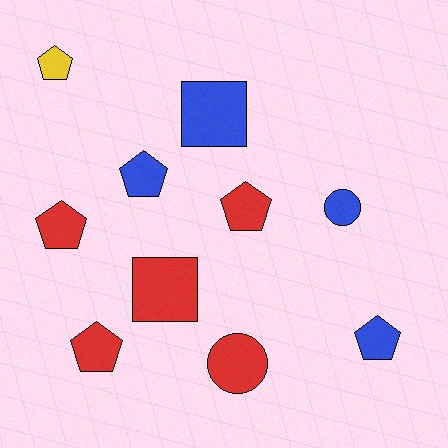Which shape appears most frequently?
Pentagon, with 6 objects.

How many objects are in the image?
There are 10 objects.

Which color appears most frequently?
Red, with 5 objects.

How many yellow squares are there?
There are no yellow squares.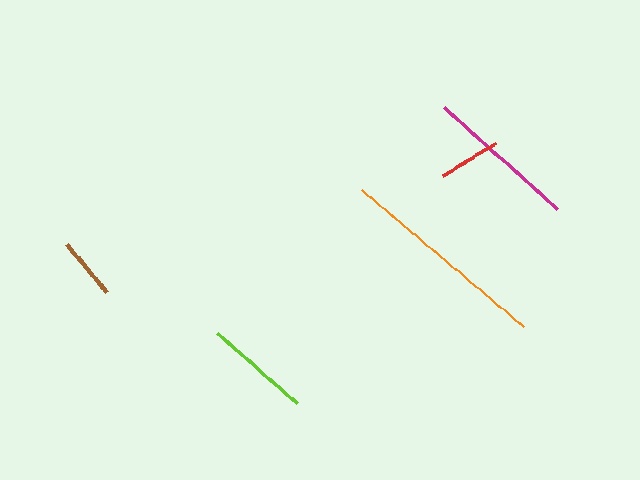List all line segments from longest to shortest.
From longest to shortest: orange, magenta, lime, brown, red.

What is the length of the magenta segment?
The magenta segment is approximately 152 pixels long.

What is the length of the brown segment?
The brown segment is approximately 62 pixels long.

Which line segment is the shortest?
The red line is the shortest at approximately 62 pixels.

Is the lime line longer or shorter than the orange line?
The orange line is longer than the lime line.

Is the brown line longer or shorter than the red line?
The brown line is longer than the red line.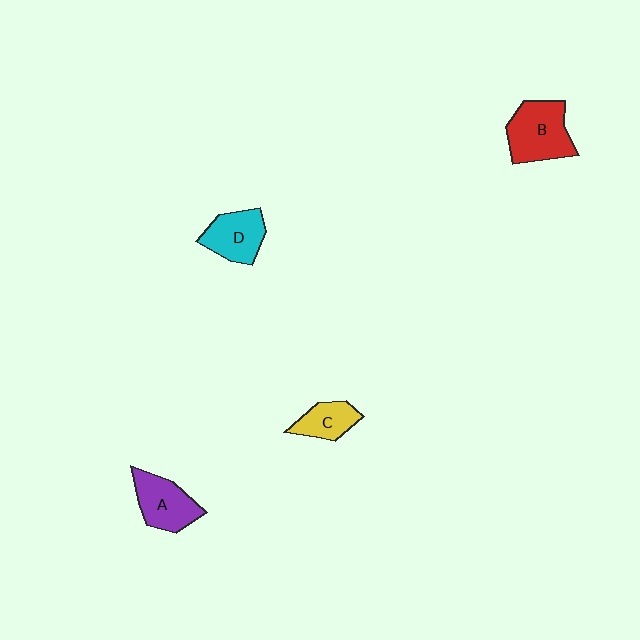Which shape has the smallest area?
Shape C (yellow).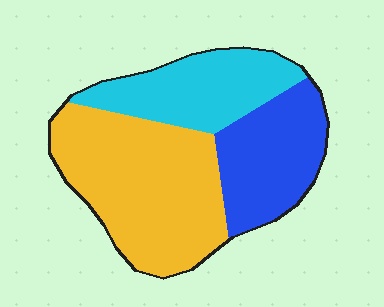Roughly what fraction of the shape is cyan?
Cyan takes up about one quarter (1/4) of the shape.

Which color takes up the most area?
Yellow, at roughly 45%.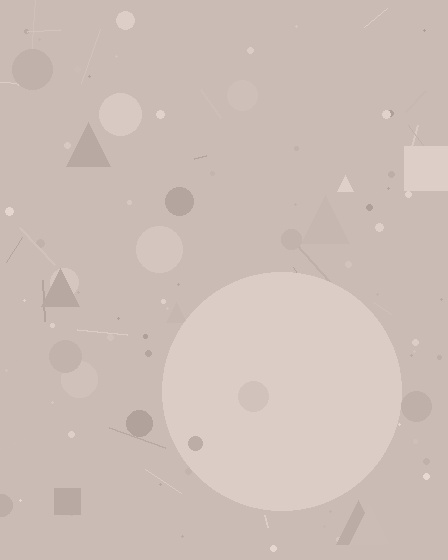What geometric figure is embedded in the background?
A circle is embedded in the background.